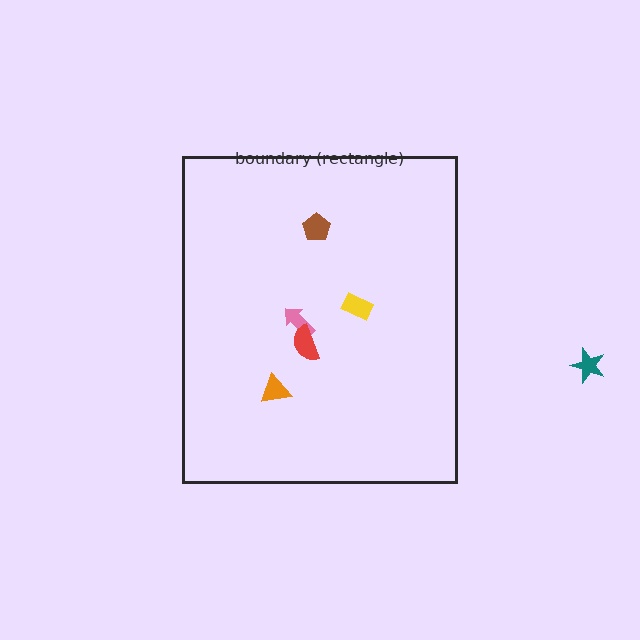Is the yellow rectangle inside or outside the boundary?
Inside.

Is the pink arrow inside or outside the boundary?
Inside.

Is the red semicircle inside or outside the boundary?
Inside.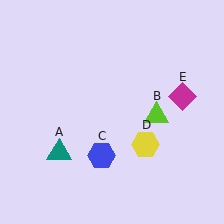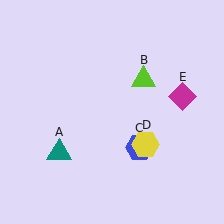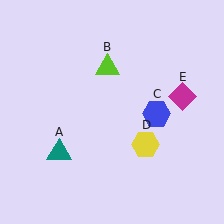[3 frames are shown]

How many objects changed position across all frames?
2 objects changed position: lime triangle (object B), blue hexagon (object C).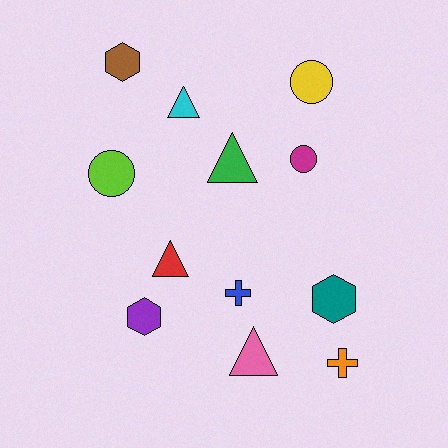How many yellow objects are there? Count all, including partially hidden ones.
There is 1 yellow object.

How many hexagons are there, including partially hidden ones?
There are 3 hexagons.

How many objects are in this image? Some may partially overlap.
There are 12 objects.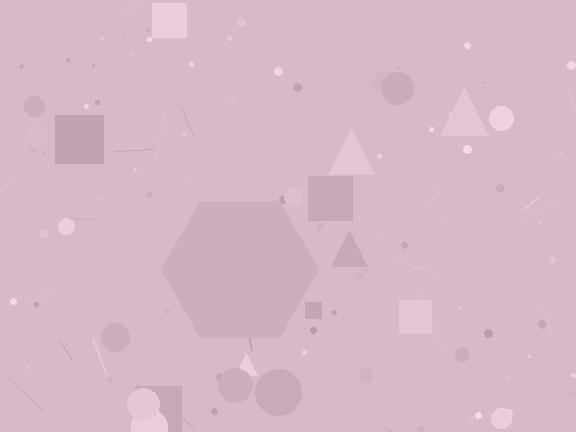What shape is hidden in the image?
A hexagon is hidden in the image.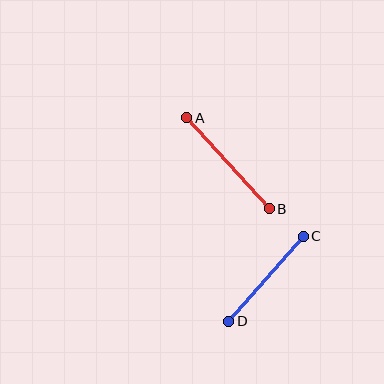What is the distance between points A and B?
The distance is approximately 123 pixels.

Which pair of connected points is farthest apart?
Points A and B are farthest apart.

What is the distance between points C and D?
The distance is approximately 113 pixels.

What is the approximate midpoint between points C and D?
The midpoint is at approximately (266, 279) pixels.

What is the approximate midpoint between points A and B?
The midpoint is at approximately (228, 163) pixels.